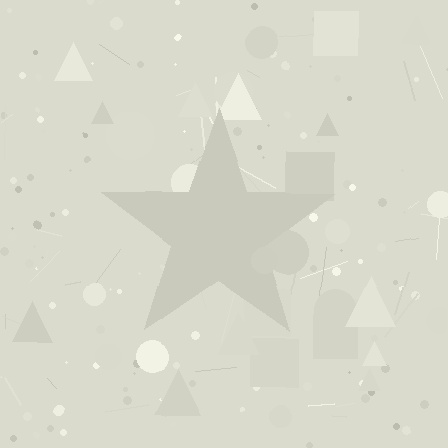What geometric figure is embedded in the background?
A star is embedded in the background.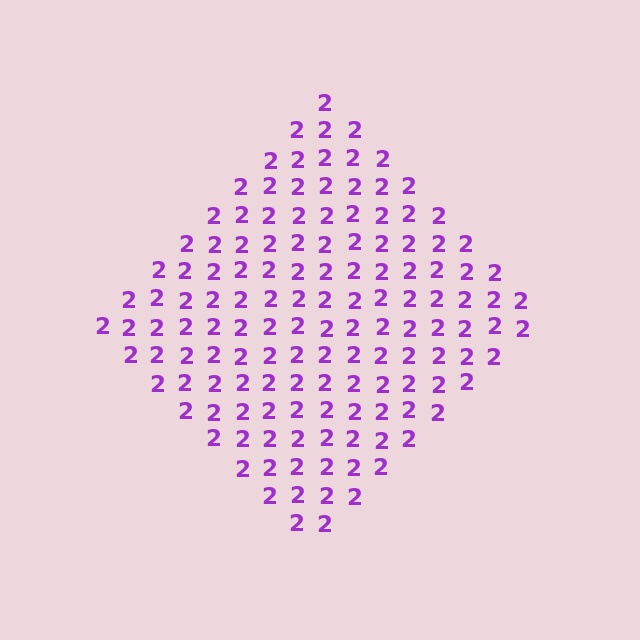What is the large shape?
The large shape is a diamond.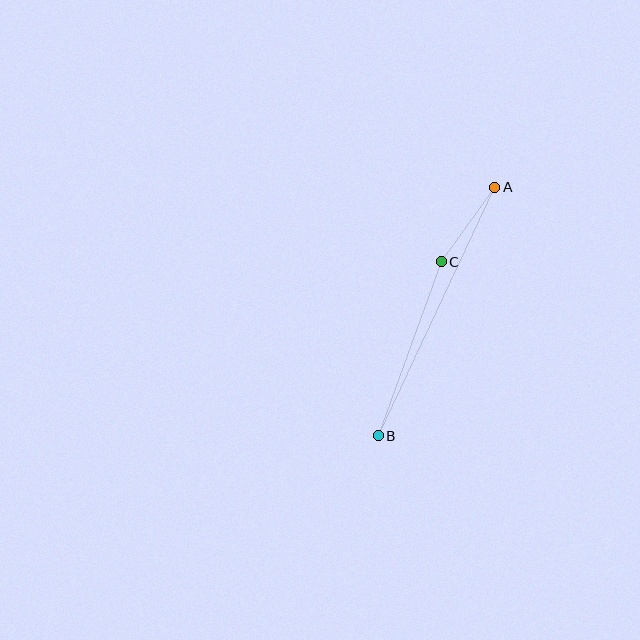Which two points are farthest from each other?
Points A and B are farthest from each other.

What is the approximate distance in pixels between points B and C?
The distance between B and C is approximately 185 pixels.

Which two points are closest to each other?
Points A and C are closest to each other.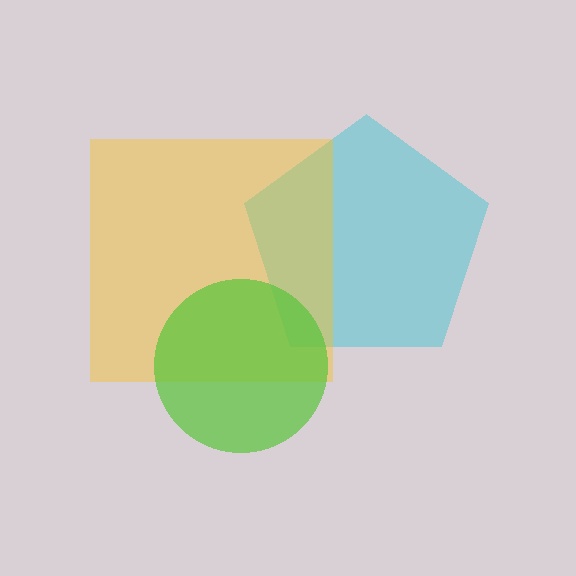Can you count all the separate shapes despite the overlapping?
Yes, there are 3 separate shapes.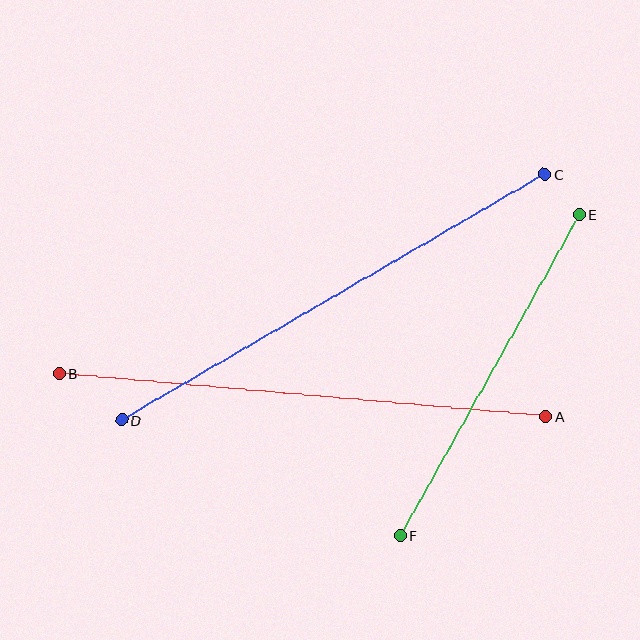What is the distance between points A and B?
The distance is approximately 488 pixels.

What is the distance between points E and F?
The distance is approximately 368 pixels.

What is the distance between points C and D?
The distance is approximately 489 pixels.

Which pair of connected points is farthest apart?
Points C and D are farthest apart.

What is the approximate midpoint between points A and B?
The midpoint is at approximately (302, 395) pixels.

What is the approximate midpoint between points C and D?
The midpoint is at approximately (333, 297) pixels.